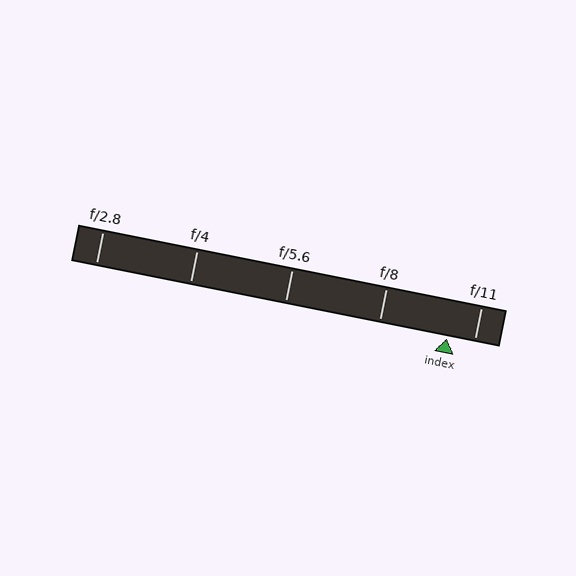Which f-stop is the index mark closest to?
The index mark is closest to f/11.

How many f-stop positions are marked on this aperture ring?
There are 5 f-stop positions marked.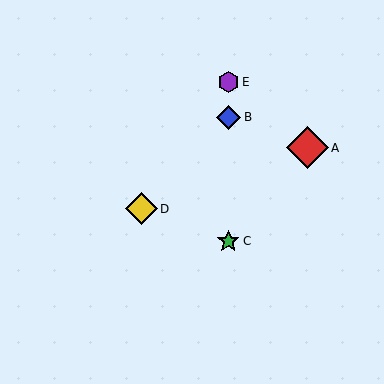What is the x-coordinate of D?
Object D is at x≈141.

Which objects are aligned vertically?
Objects B, C, E are aligned vertically.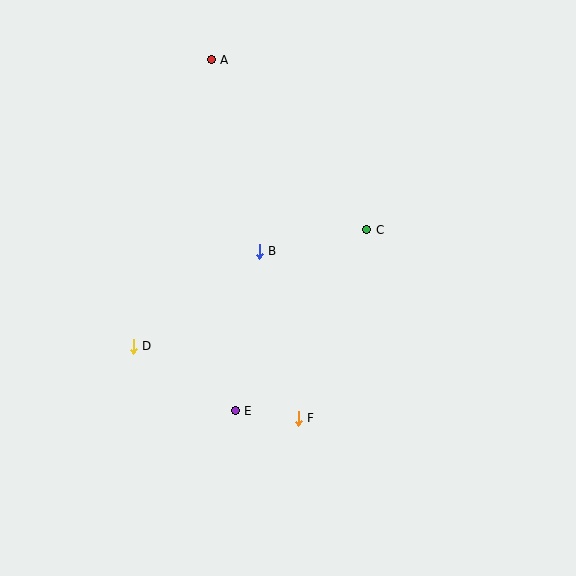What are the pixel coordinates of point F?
Point F is at (298, 418).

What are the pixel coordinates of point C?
Point C is at (367, 230).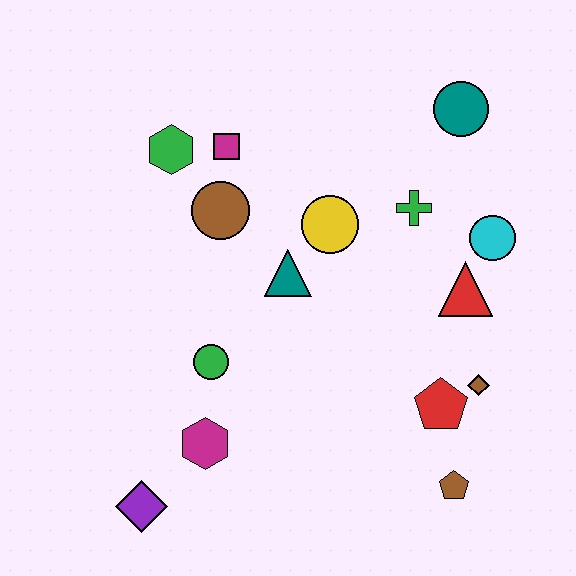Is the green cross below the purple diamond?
No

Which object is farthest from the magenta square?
The brown pentagon is farthest from the magenta square.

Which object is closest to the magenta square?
The green hexagon is closest to the magenta square.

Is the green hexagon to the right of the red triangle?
No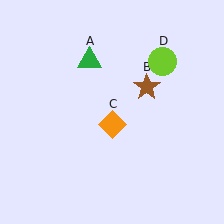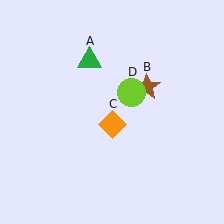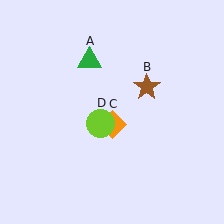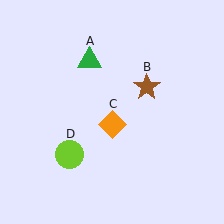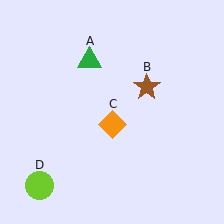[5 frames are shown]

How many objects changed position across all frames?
1 object changed position: lime circle (object D).